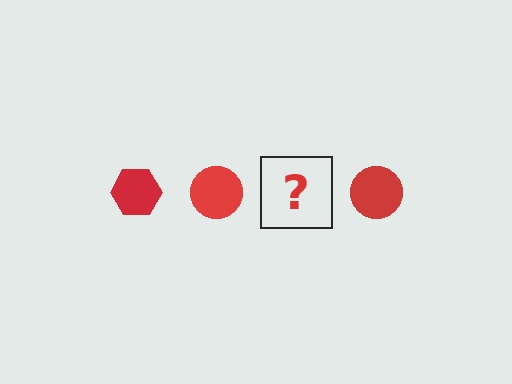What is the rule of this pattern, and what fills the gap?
The rule is that the pattern cycles through hexagon, circle shapes in red. The gap should be filled with a red hexagon.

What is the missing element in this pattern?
The missing element is a red hexagon.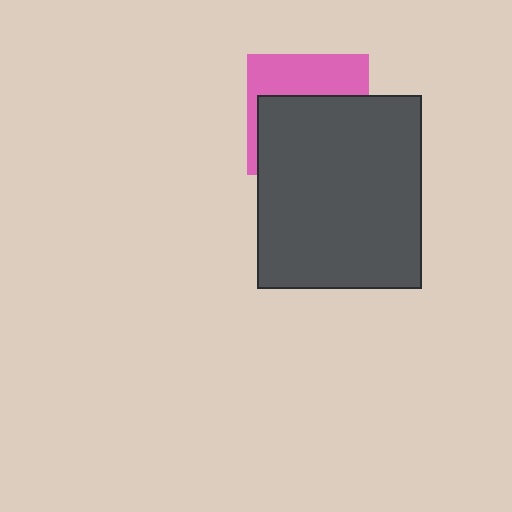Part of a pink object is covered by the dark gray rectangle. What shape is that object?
It is a square.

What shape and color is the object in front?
The object in front is a dark gray rectangle.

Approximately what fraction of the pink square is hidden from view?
Roughly 60% of the pink square is hidden behind the dark gray rectangle.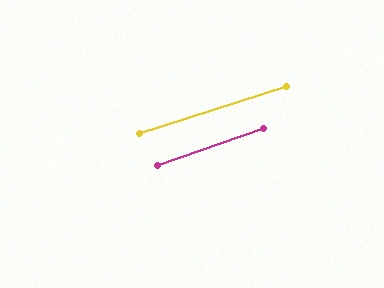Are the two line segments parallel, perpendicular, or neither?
Parallel — their directions differ by only 1.6°.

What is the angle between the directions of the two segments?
Approximately 2 degrees.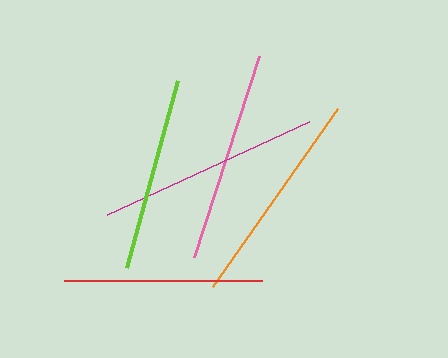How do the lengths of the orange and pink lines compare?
The orange and pink lines are approximately the same length.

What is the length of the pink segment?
The pink segment is approximately 211 pixels long.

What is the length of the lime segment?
The lime segment is approximately 193 pixels long.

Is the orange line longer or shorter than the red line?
The orange line is longer than the red line.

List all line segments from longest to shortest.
From longest to shortest: magenta, orange, pink, red, lime.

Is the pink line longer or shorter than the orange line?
The orange line is longer than the pink line.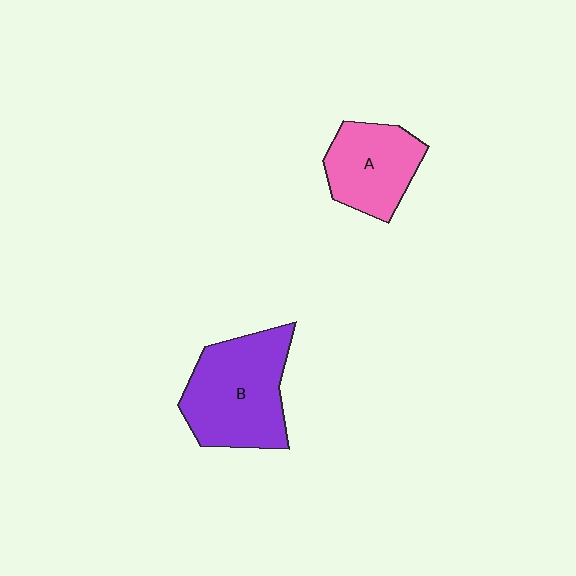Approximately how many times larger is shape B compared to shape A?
Approximately 1.4 times.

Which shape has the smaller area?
Shape A (pink).